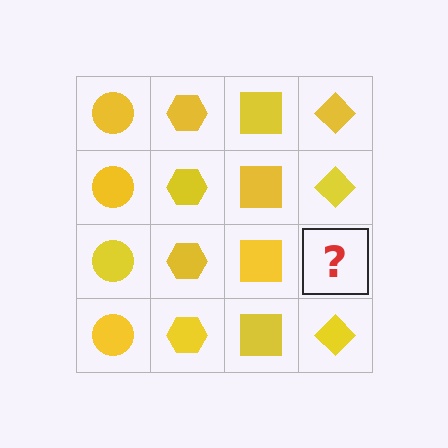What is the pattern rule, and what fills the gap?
The rule is that each column has a consistent shape. The gap should be filled with a yellow diamond.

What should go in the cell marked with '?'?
The missing cell should contain a yellow diamond.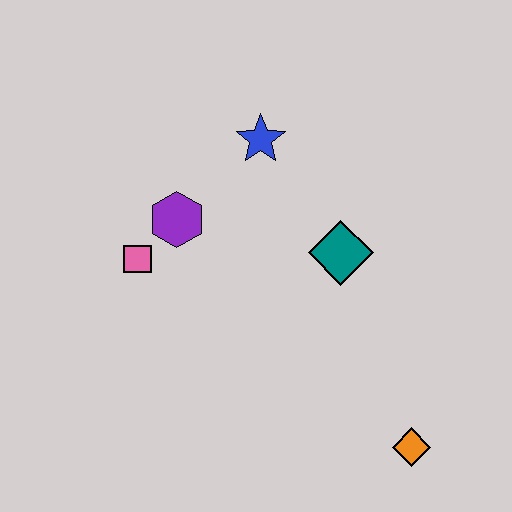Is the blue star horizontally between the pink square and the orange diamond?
Yes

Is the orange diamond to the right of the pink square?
Yes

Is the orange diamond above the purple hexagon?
No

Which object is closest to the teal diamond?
The blue star is closest to the teal diamond.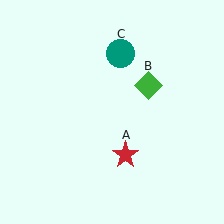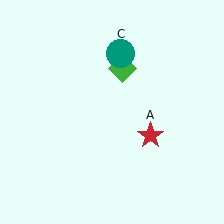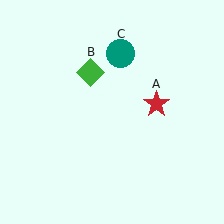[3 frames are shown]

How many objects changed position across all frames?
2 objects changed position: red star (object A), green diamond (object B).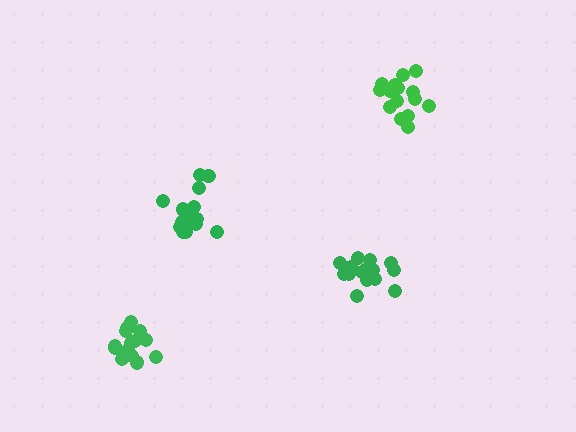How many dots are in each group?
Group 1: 15 dots, Group 2: 17 dots, Group 3: 16 dots, Group 4: 15 dots (63 total).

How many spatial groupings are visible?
There are 4 spatial groupings.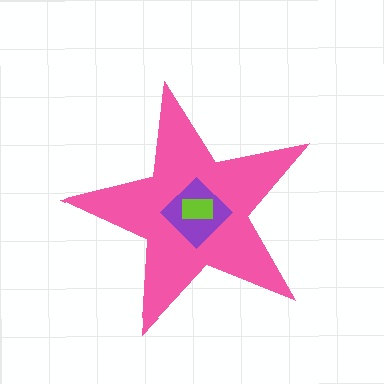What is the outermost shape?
The pink star.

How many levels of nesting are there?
3.